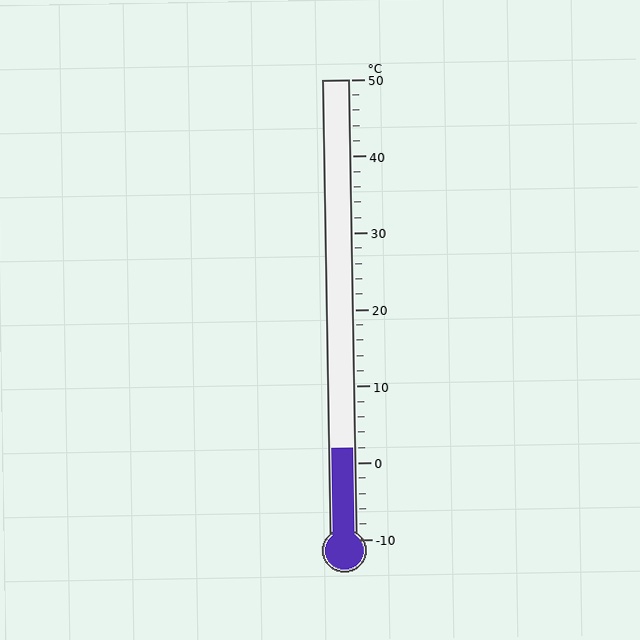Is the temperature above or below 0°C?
The temperature is above 0°C.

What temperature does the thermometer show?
The thermometer shows approximately 2°C.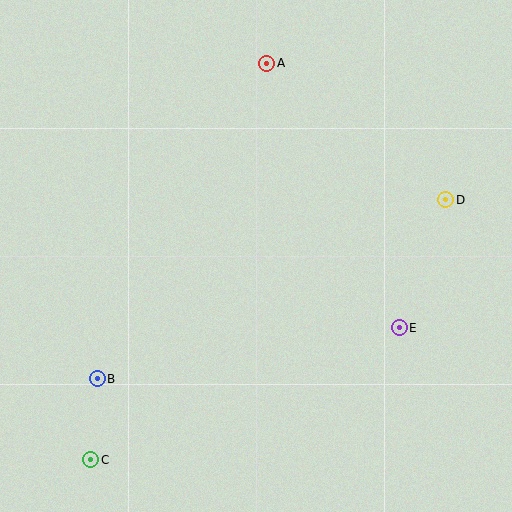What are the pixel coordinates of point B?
Point B is at (97, 379).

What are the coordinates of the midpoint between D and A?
The midpoint between D and A is at (356, 131).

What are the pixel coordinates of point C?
Point C is at (91, 460).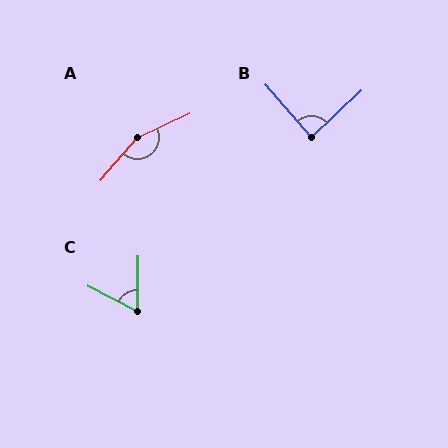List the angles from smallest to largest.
C (64°), B (87°), A (155°).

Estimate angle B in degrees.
Approximately 87 degrees.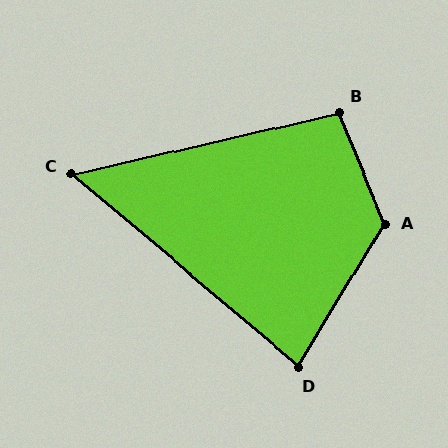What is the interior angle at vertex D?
Approximately 81 degrees (acute).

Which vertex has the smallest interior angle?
C, at approximately 53 degrees.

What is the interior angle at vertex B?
Approximately 99 degrees (obtuse).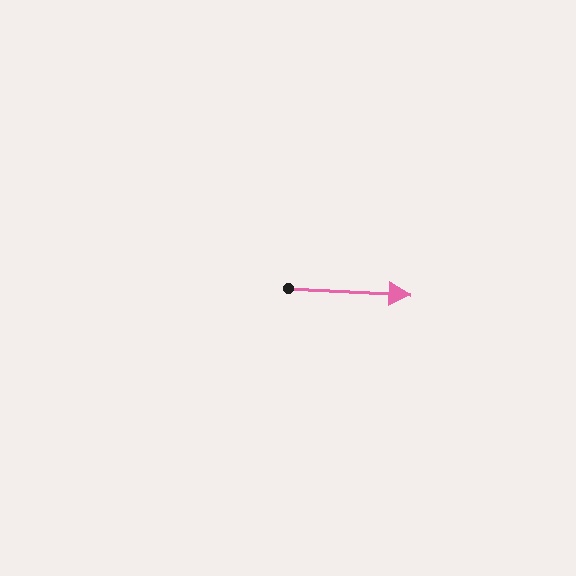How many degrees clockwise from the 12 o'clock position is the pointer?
Approximately 93 degrees.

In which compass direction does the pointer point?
East.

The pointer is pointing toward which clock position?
Roughly 3 o'clock.